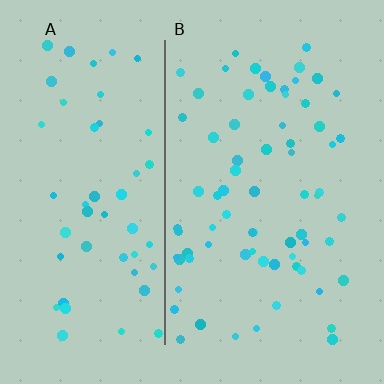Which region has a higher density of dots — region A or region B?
B (the right).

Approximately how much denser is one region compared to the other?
Approximately 1.3× — region B over region A.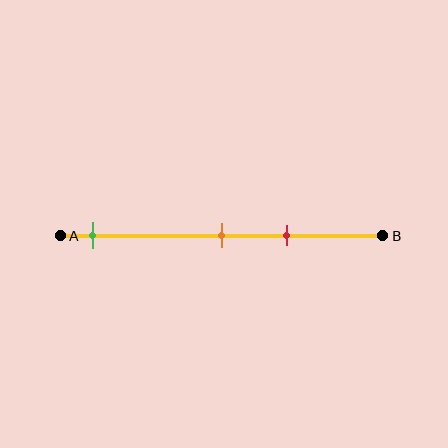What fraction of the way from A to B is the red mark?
The red mark is approximately 70% (0.7) of the way from A to B.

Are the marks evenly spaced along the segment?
No, the marks are not evenly spaced.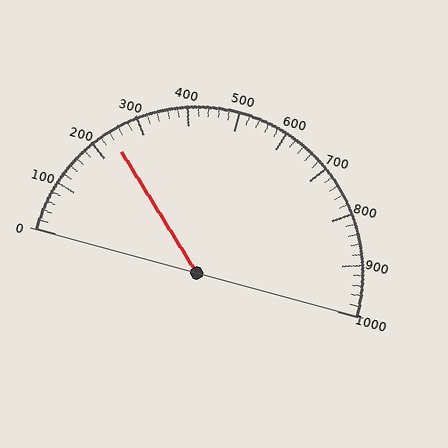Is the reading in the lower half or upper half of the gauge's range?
The reading is in the lower half of the range (0 to 1000).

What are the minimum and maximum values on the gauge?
The gauge ranges from 0 to 1000.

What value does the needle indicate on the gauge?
The needle indicates approximately 240.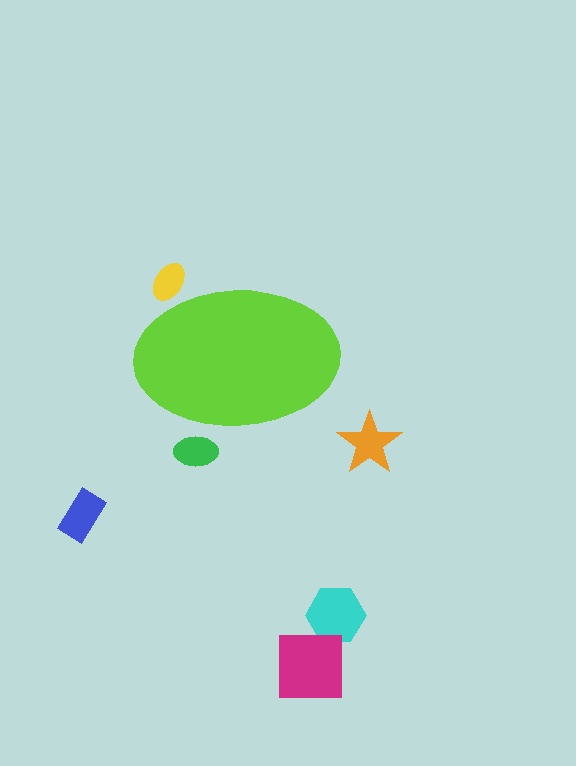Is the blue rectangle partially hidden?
No, the blue rectangle is fully visible.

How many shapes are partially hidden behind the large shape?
2 shapes are partially hidden.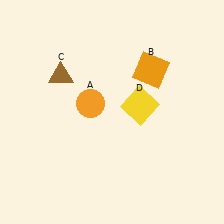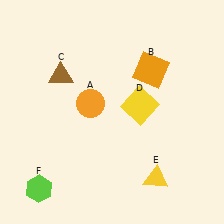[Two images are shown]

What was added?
A yellow triangle (E), a lime hexagon (F) were added in Image 2.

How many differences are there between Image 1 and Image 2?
There are 2 differences between the two images.